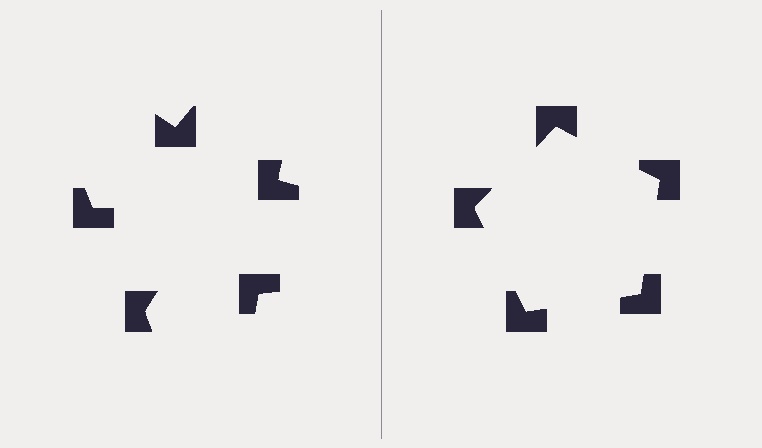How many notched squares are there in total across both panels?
10 — 5 on each side.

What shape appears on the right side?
An illusory pentagon.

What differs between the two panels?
The notched squares are positioned identically on both sides; only the wedge orientations differ. On the right they align to a pentagon; on the left they are misaligned.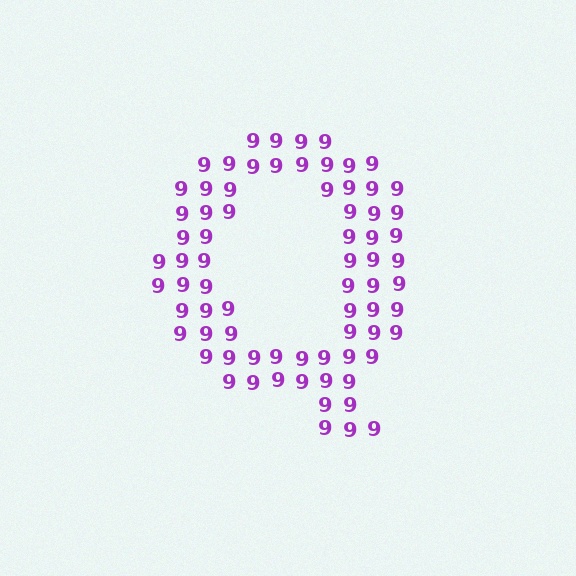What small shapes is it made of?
It is made of small digit 9's.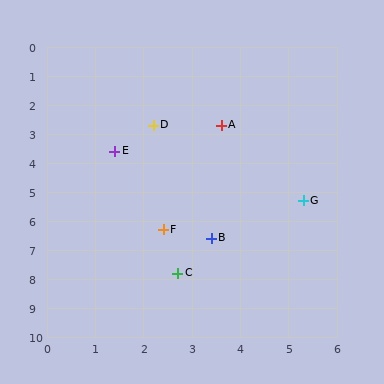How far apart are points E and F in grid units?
Points E and F are about 2.9 grid units apart.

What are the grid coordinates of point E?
Point E is at approximately (1.4, 3.6).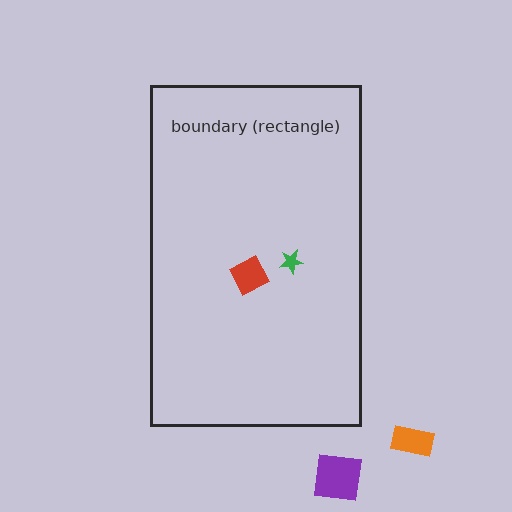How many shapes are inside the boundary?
2 inside, 2 outside.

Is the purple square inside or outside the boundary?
Outside.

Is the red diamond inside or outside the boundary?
Inside.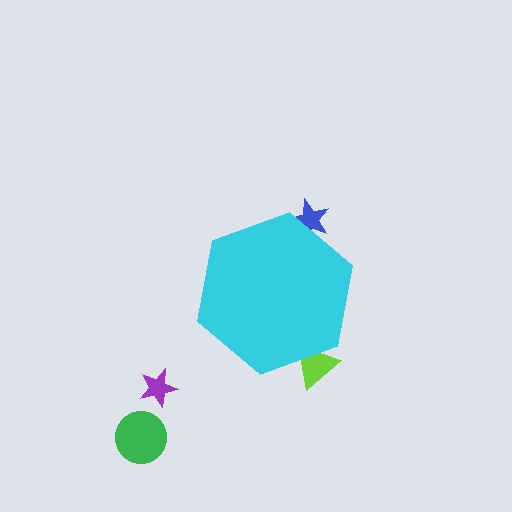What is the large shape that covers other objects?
A cyan hexagon.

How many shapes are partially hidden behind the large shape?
2 shapes are partially hidden.